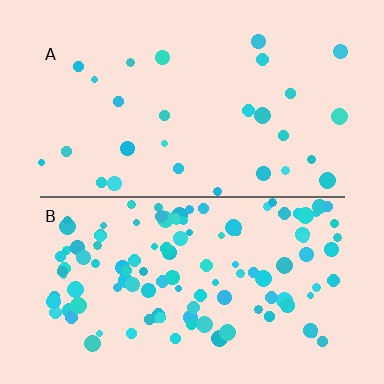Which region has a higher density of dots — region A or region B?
B (the bottom).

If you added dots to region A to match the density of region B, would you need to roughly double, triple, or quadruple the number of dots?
Approximately quadruple.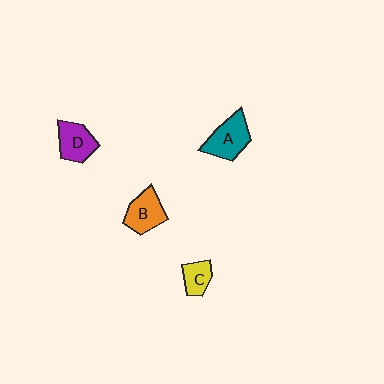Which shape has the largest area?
Shape A (teal).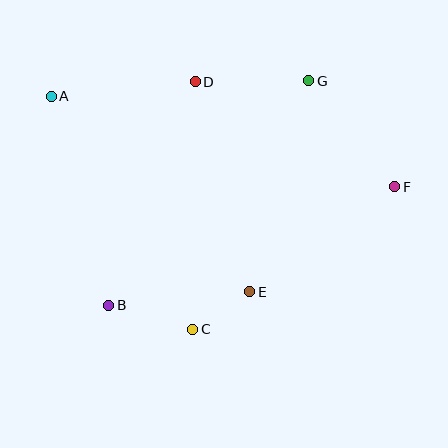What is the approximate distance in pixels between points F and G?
The distance between F and G is approximately 137 pixels.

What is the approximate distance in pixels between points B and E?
The distance between B and E is approximately 142 pixels.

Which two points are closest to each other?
Points C and E are closest to each other.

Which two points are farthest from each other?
Points A and F are farthest from each other.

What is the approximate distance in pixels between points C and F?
The distance between C and F is approximately 247 pixels.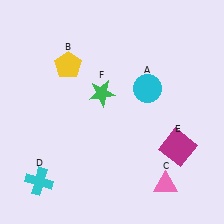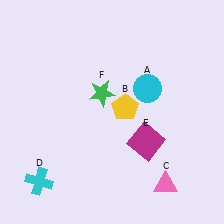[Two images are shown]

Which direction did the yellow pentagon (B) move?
The yellow pentagon (B) moved right.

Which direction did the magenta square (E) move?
The magenta square (E) moved left.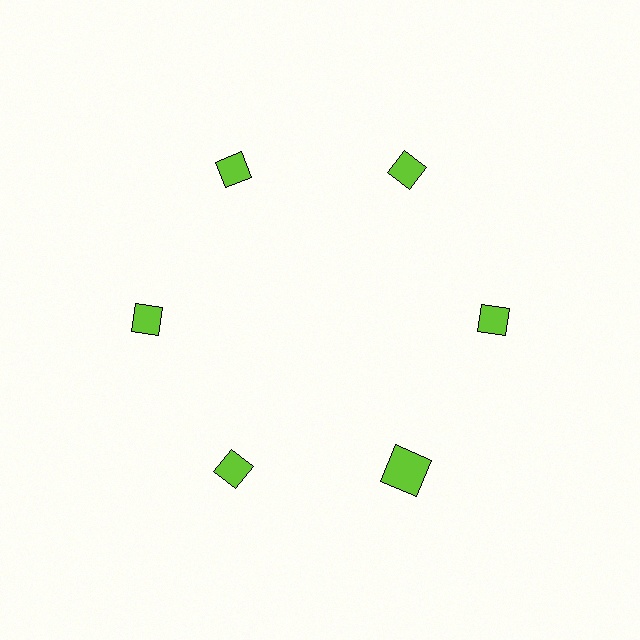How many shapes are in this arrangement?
There are 6 shapes arranged in a ring pattern.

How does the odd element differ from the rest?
It has a different shape: square instead of diamond.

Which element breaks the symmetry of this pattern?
The lime square at roughly the 5 o'clock position breaks the symmetry. All other shapes are lime diamonds.